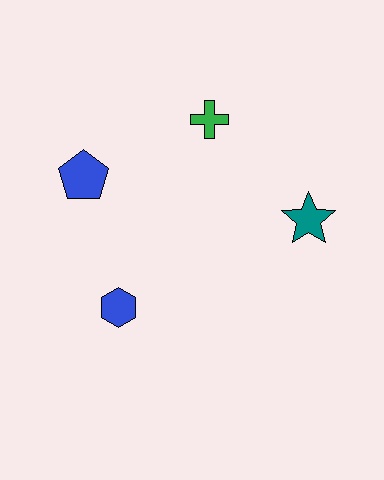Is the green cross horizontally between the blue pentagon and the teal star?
Yes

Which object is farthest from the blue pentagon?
The teal star is farthest from the blue pentagon.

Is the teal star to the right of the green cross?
Yes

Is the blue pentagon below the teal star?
No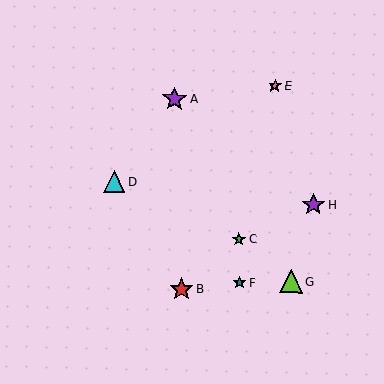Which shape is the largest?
The purple star (labeled A) is the largest.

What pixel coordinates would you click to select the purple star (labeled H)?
Click at (313, 205) to select the purple star H.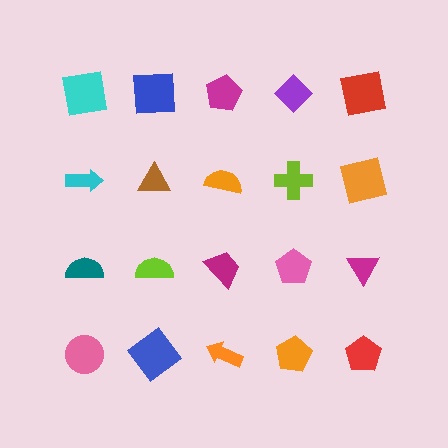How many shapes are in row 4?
5 shapes.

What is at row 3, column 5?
A magenta triangle.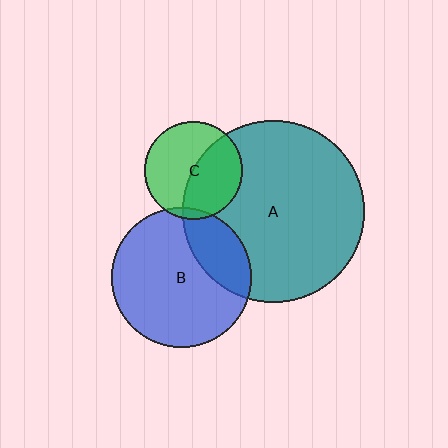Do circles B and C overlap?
Yes.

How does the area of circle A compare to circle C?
Approximately 3.5 times.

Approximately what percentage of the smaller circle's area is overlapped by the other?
Approximately 5%.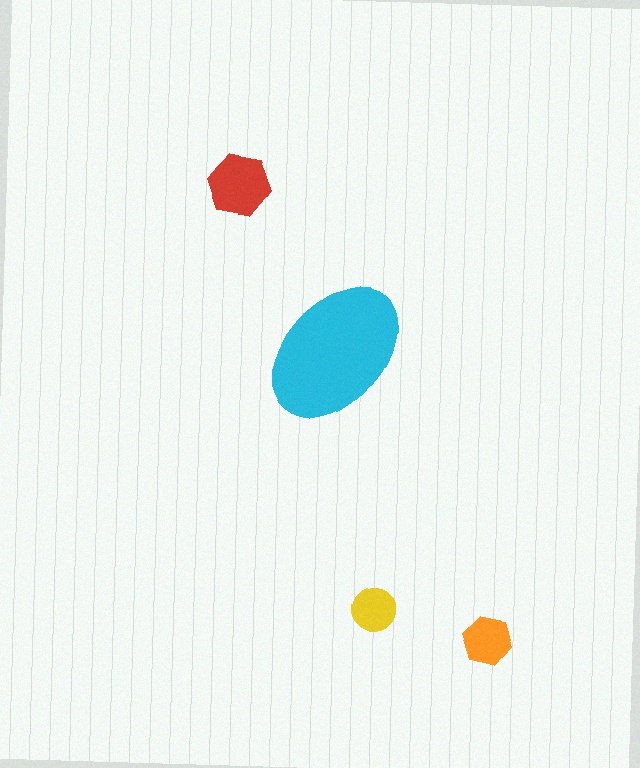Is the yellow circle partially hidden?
No, the yellow circle is fully visible.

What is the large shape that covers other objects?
A cyan ellipse.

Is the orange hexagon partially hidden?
No, the orange hexagon is fully visible.